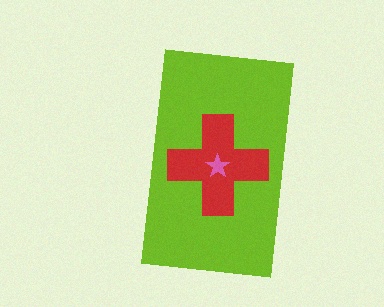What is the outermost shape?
The lime rectangle.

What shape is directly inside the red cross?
The pink star.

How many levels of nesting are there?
3.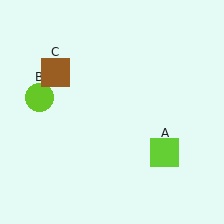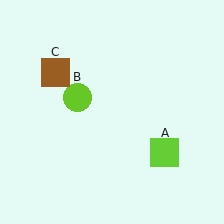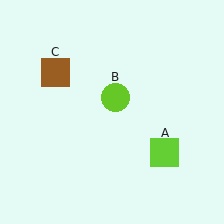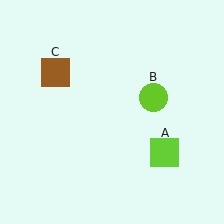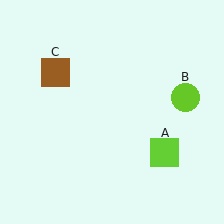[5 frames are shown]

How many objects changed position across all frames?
1 object changed position: lime circle (object B).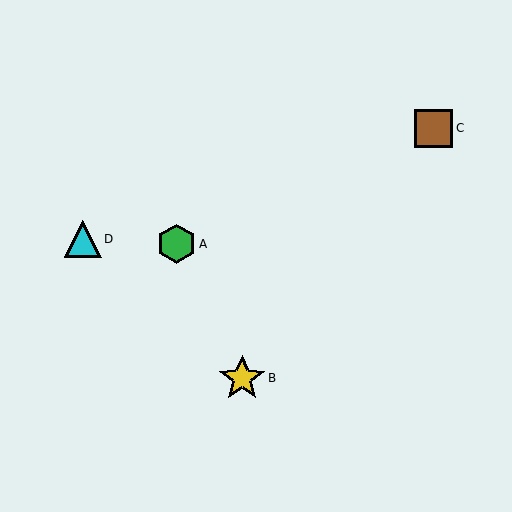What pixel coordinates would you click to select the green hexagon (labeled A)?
Click at (176, 244) to select the green hexagon A.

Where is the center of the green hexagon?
The center of the green hexagon is at (176, 244).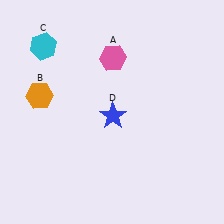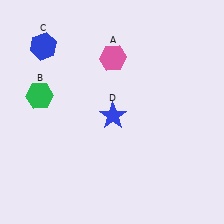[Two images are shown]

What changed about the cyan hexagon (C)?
In Image 1, C is cyan. In Image 2, it changed to blue.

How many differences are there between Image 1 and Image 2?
There are 2 differences between the two images.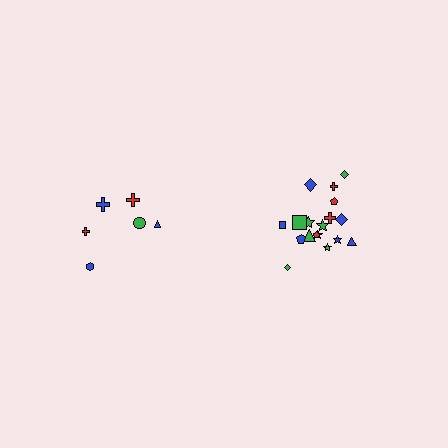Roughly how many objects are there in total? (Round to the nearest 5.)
Roughly 25 objects in total.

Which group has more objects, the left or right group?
The right group.